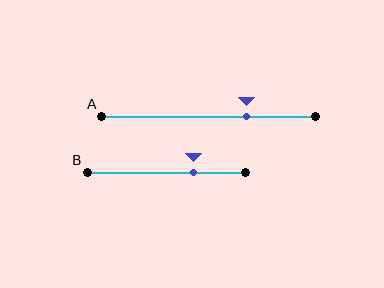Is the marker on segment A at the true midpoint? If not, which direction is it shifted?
No, the marker on segment A is shifted to the right by about 18% of the segment length.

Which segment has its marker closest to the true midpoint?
Segment B has its marker closest to the true midpoint.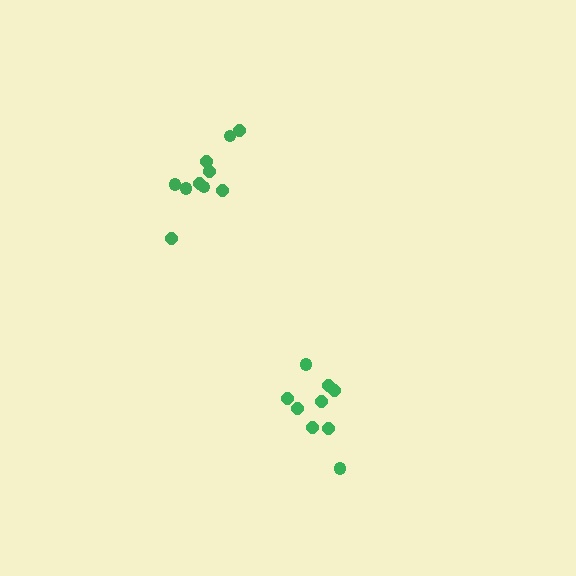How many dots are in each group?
Group 1: 9 dots, Group 2: 10 dots (19 total).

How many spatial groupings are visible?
There are 2 spatial groupings.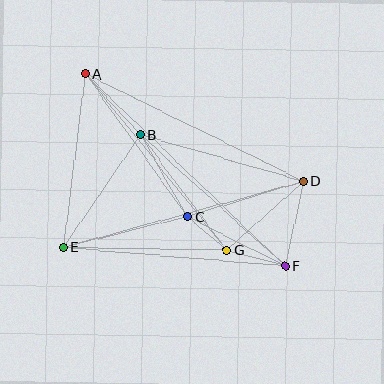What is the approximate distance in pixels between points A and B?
The distance between A and B is approximately 82 pixels.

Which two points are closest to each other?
Points C and G are closest to each other.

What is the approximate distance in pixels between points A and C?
The distance between A and C is approximately 176 pixels.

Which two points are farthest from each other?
Points A and F are farthest from each other.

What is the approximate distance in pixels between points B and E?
The distance between B and E is approximately 136 pixels.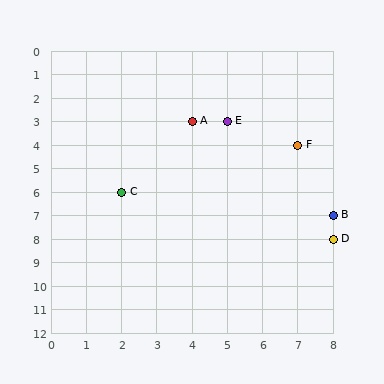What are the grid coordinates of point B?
Point B is at grid coordinates (8, 7).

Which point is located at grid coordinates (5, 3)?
Point E is at (5, 3).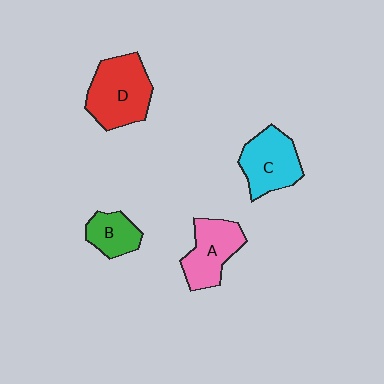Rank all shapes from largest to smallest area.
From largest to smallest: D (red), C (cyan), A (pink), B (green).